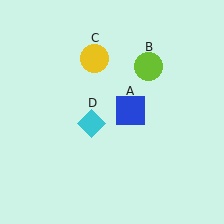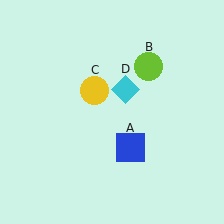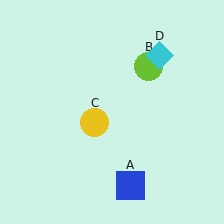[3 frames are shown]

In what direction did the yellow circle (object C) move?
The yellow circle (object C) moved down.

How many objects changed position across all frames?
3 objects changed position: blue square (object A), yellow circle (object C), cyan diamond (object D).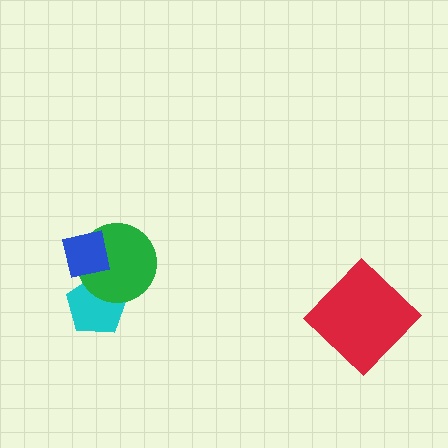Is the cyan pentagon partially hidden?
Yes, it is partially covered by another shape.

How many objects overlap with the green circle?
2 objects overlap with the green circle.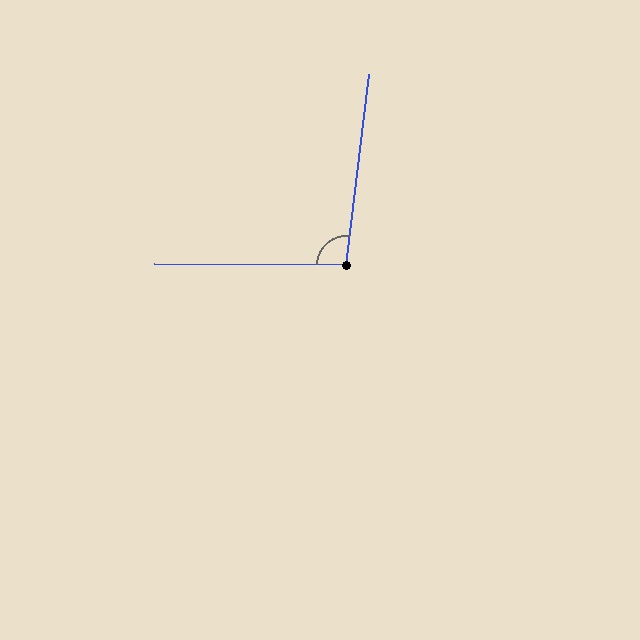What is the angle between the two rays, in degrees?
Approximately 97 degrees.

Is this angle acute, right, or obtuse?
It is obtuse.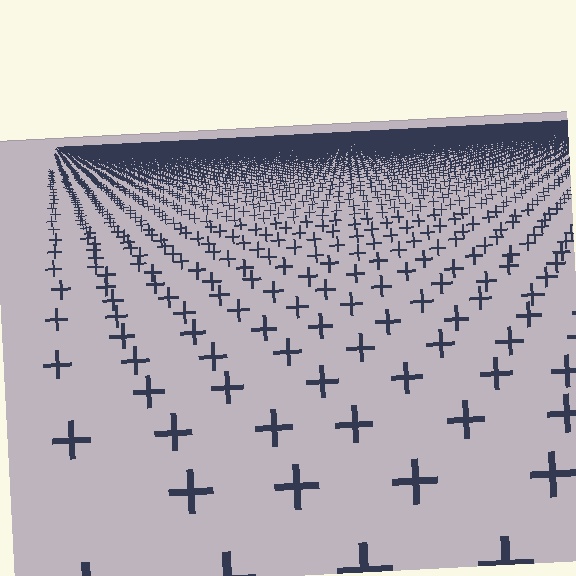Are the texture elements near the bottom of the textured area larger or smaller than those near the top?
Larger. Near the bottom, elements are closer to the viewer and appear at a bigger on-screen size.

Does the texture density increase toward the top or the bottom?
Density increases toward the top.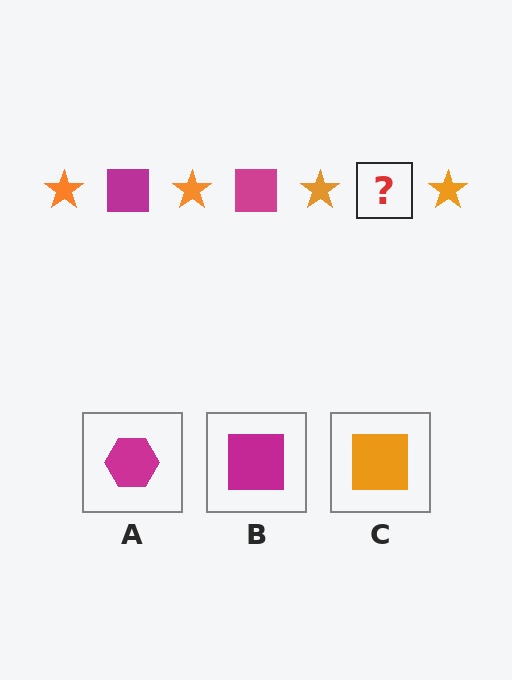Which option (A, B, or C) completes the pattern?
B.